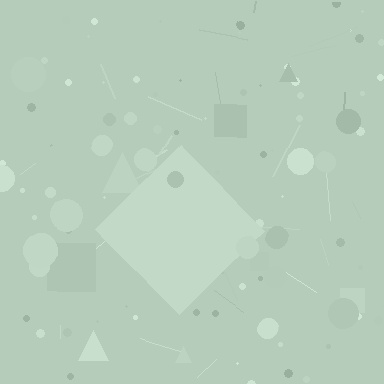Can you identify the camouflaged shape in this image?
The camouflaged shape is a diamond.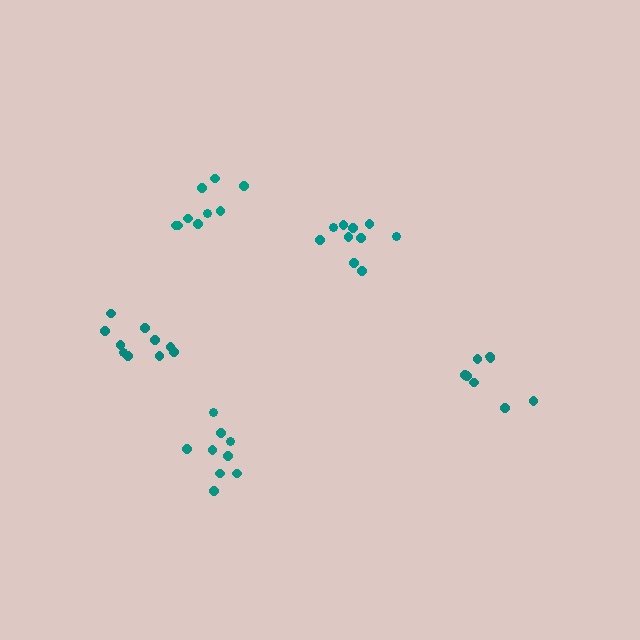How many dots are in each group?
Group 1: 9 dots, Group 2: 9 dots, Group 3: 10 dots, Group 4: 8 dots, Group 5: 10 dots (46 total).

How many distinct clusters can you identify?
There are 5 distinct clusters.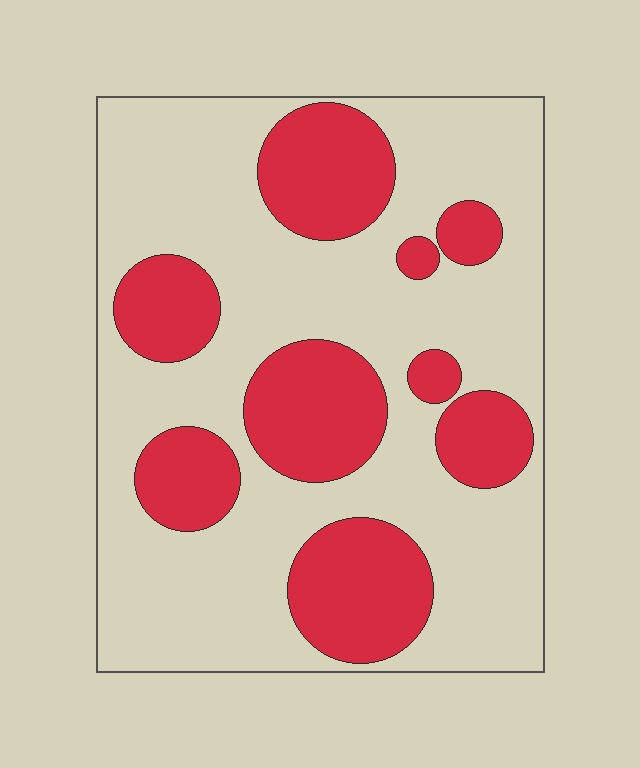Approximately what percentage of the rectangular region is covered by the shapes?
Approximately 30%.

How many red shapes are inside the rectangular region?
9.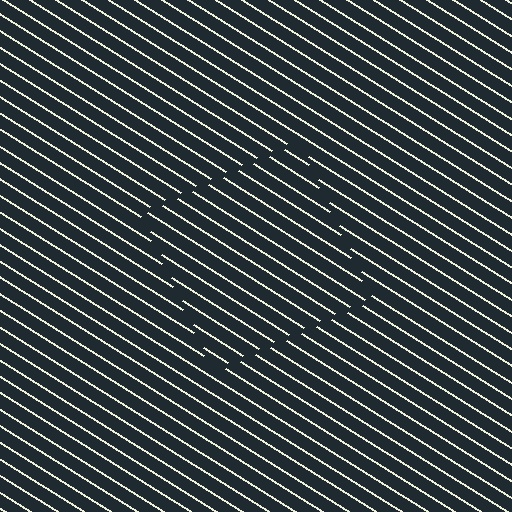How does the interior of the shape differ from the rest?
The interior of the shape contains the same grating, shifted by half a period — the contour is defined by the phase discontinuity where line-ends from the inner and outer gratings abut.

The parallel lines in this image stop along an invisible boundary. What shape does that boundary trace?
An illusory square. The interior of the shape contains the same grating, shifted by half a period — the contour is defined by the phase discontinuity where line-ends from the inner and outer gratings abut.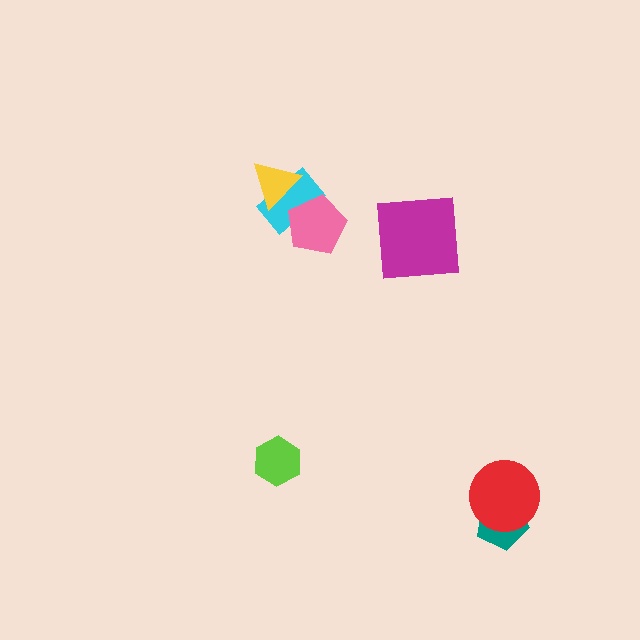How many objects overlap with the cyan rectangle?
2 objects overlap with the cyan rectangle.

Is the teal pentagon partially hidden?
Yes, it is partially covered by another shape.